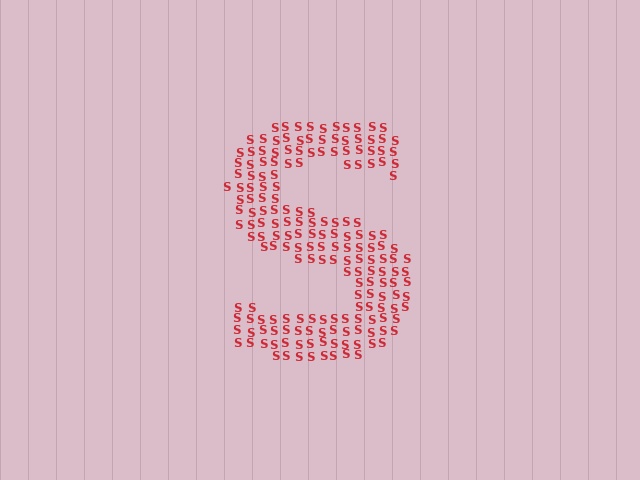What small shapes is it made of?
It is made of small letter S's.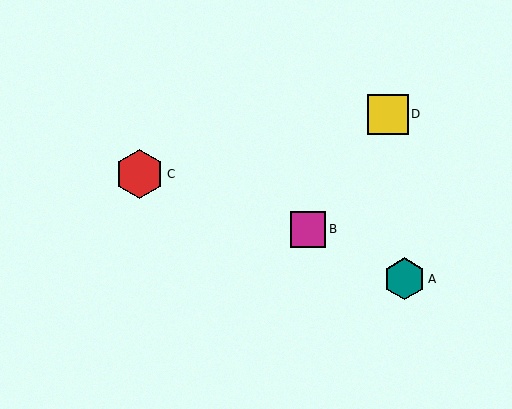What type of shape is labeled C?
Shape C is a red hexagon.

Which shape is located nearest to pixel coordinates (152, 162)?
The red hexagon (labeled C) at (140, 174) is nearest to that location.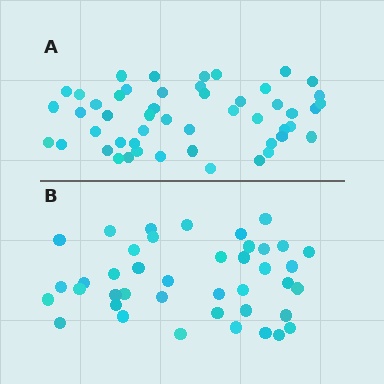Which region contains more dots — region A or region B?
Region A (the top region) has more dots.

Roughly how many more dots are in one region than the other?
Region A has roughly 8 or so more dots than region B.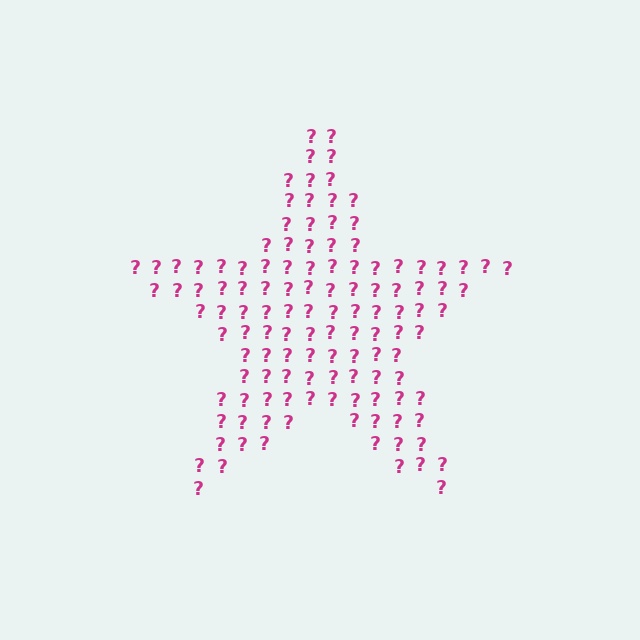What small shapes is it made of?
It is made of small question marks.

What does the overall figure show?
The overall figure shows a star.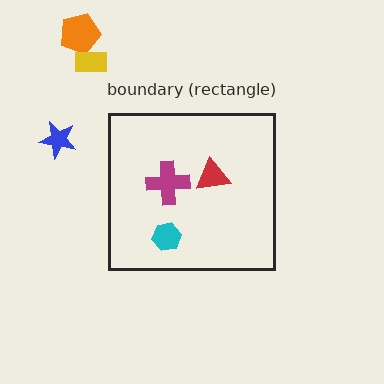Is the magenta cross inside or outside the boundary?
Inside.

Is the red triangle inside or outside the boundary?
Inside.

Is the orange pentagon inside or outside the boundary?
Outside.